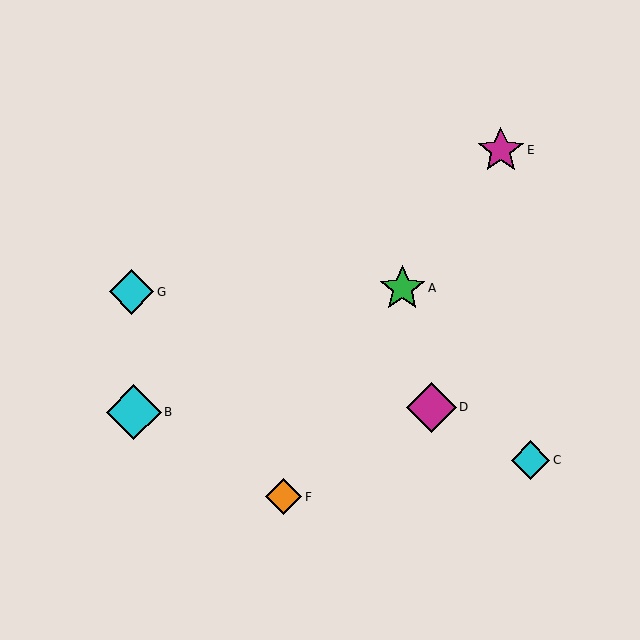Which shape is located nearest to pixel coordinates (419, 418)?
The magenta diamond (labeled D) at (431, 407) is nearest to that location.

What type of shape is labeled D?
Shape D is a magenta diamond.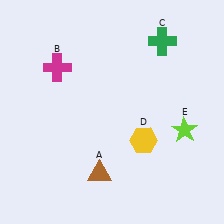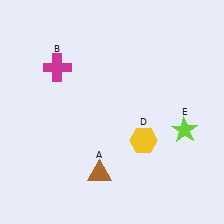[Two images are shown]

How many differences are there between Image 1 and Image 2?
There is 1 difference between the two images.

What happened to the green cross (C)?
The green cross (C) was removed in Image 2. It was in the top-right area of Image 1.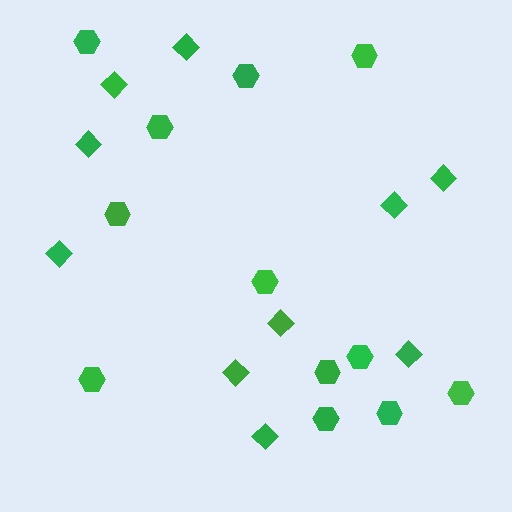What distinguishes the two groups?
There are 2 groups: one group of diamonds (10) and one group of hexagons (12).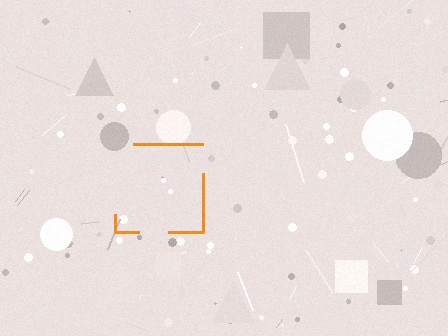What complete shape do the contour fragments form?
The contour fragments form a square.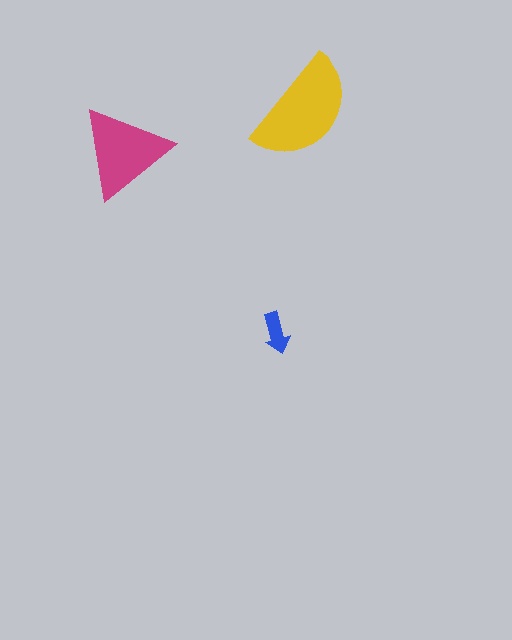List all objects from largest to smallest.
The yellow semicircle, the magenta triangle, the blue arrow.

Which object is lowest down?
The blue arrow is bottommost.